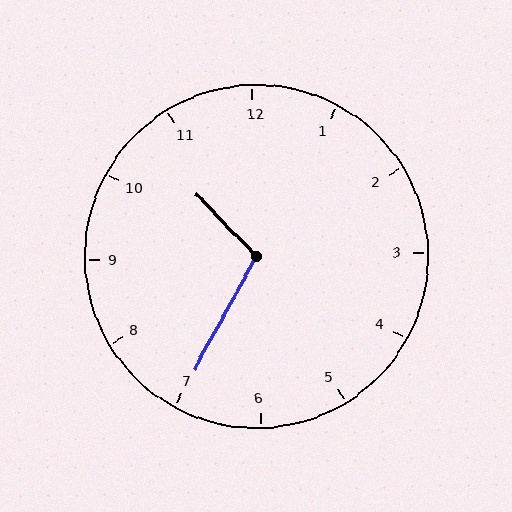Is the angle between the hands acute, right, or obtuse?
It is obtuse.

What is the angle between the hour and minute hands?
Approximately 108 degrees.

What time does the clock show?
10:35.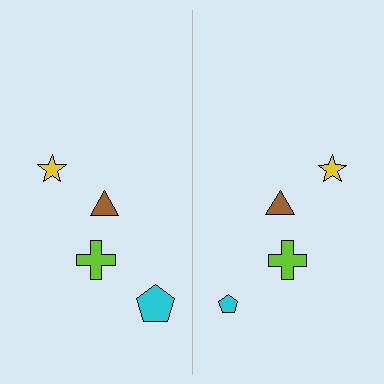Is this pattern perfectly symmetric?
No, the pattern is not perfectly symmetric. The cyan pentagon on the right side has a different size than its mirror counterpart.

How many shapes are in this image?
There are 8 shapes in this image.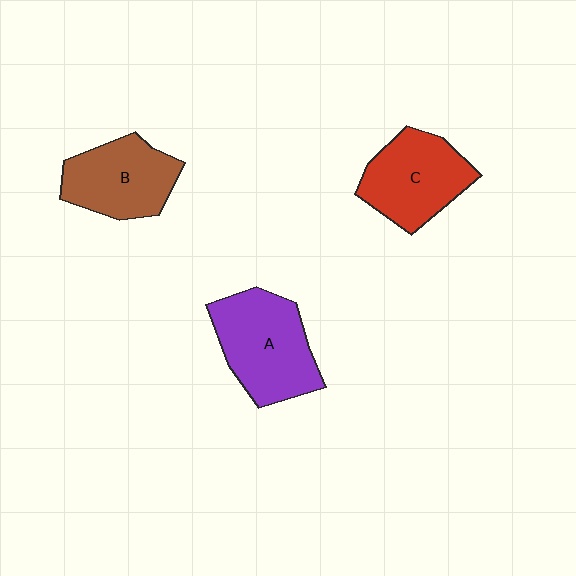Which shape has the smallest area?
Shape B (brown).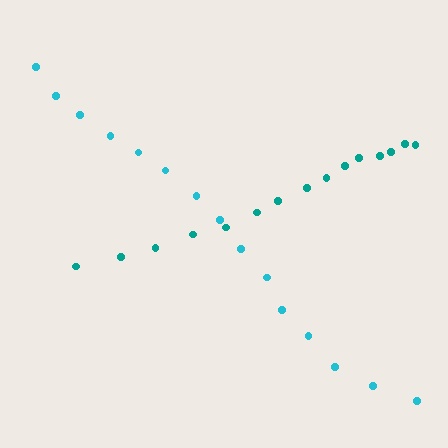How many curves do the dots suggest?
There are 2 distinct paths.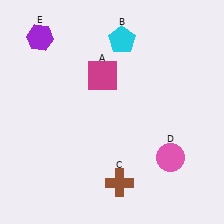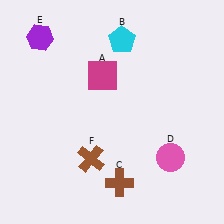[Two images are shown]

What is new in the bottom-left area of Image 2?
A brown cross (F) was added in the bottom-left area of Image 2.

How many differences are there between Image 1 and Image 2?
There is 1 difference between the two images.